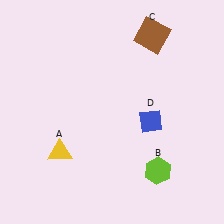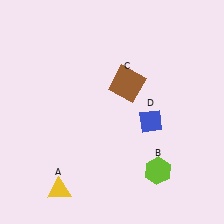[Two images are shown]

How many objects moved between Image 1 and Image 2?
2 objects moved between the two images.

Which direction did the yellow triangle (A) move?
The yellow triangle (A) moved down.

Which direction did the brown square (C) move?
The brown square (C) moved down.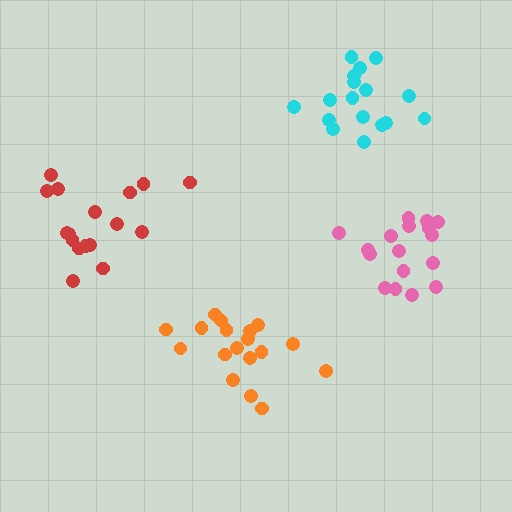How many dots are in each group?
Group 1: 17 dots, Group 2: 17 dots, Group 3: 17 dots, Group 4: 18 dots (69 total).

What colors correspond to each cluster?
The clusters are colored: cyan, red, pink, orange.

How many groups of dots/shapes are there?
There are 4 groups.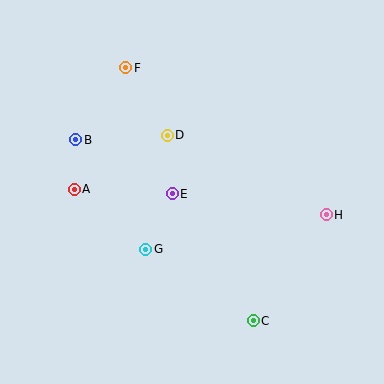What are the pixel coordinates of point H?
Point H is at (326, 215).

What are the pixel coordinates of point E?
Point E is at (172, 194).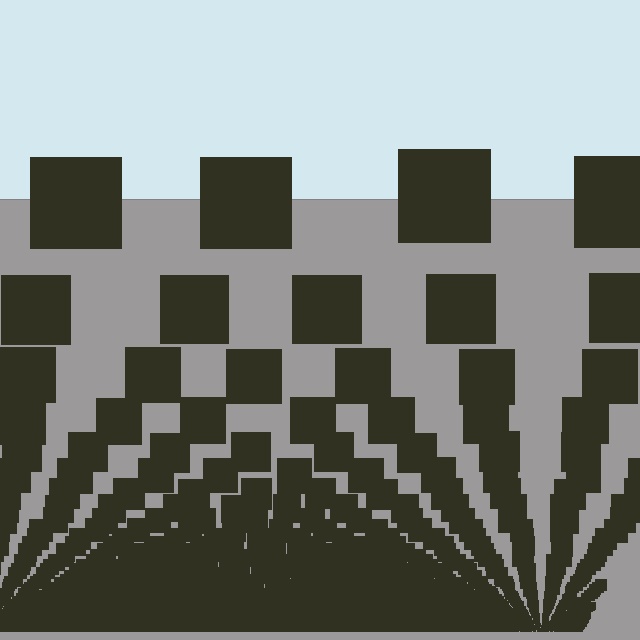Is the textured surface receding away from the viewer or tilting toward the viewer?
The surface appears to tilt toward the viewer. Texture elements get larger and sparser toward the top.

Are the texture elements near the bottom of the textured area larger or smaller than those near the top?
Smaller. The gradient is inverted — elements near the bottom are smaller and denser.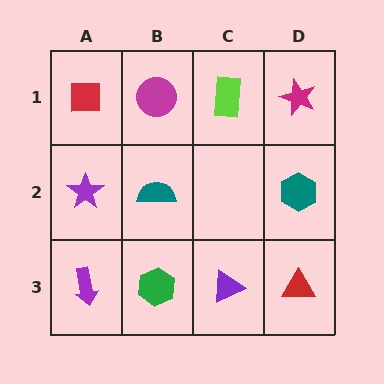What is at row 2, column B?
A teal semicircle.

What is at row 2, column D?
A teal hexagon.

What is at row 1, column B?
A magenta circle.